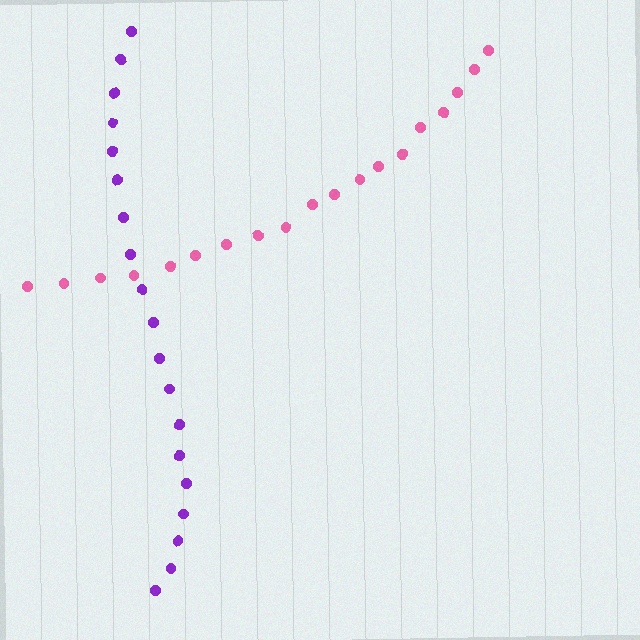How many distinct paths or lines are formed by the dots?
There are 2 distinct paths.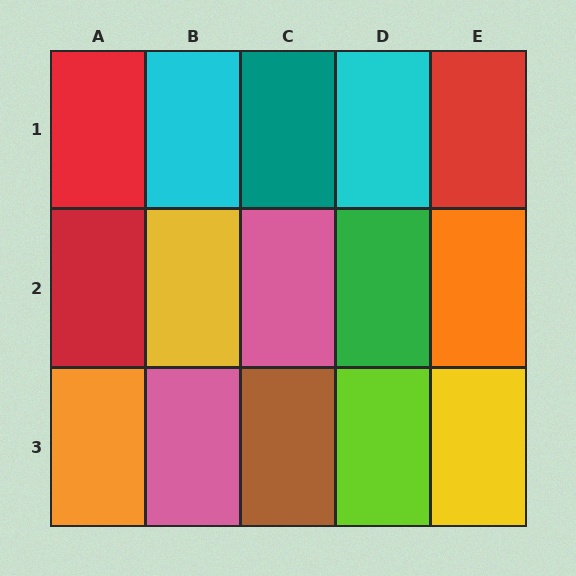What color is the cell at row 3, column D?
Lime.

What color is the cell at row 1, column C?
Teal.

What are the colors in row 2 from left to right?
Red, yellow, pink, green, orange.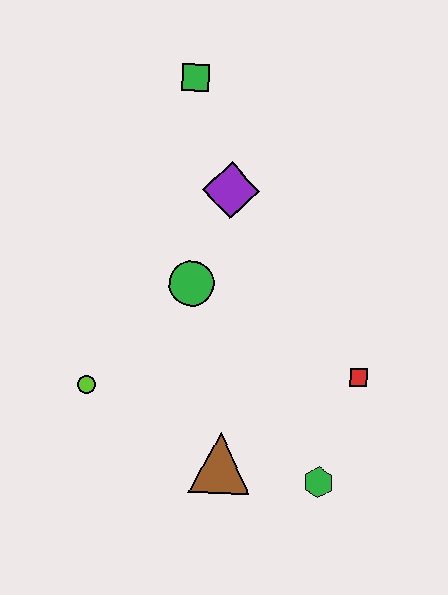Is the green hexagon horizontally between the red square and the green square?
Yes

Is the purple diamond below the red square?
No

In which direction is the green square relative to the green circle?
The green square is above the green circle.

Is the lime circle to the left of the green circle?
Yes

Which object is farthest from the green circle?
The green hexagon is farthest from the green circle.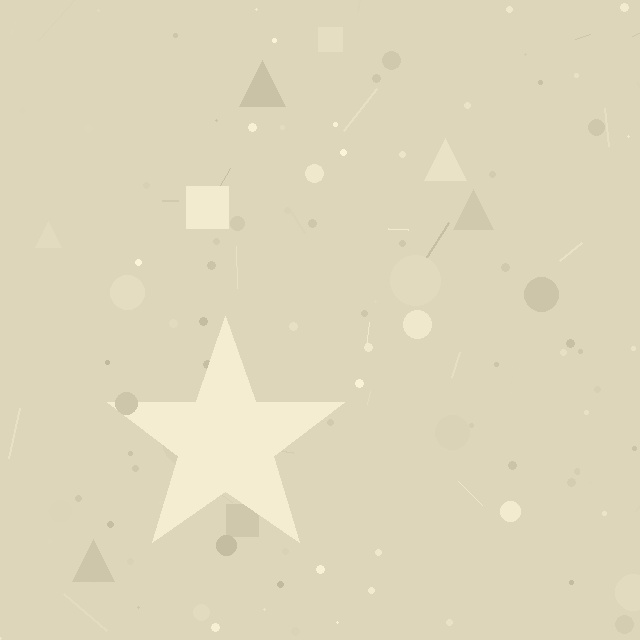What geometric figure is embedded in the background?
A star is embedded in the background.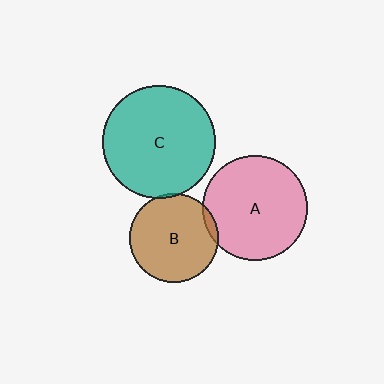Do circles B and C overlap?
Yes.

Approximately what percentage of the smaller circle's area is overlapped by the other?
Approximately 5%.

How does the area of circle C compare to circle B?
Approximately 1.6 times.